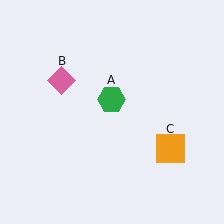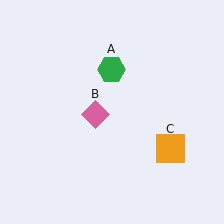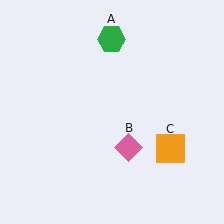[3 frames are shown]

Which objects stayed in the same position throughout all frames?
Orange square (object C) remained stationary.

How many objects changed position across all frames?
2 objects changed position: green hexagon (object A), pink diamond (object B).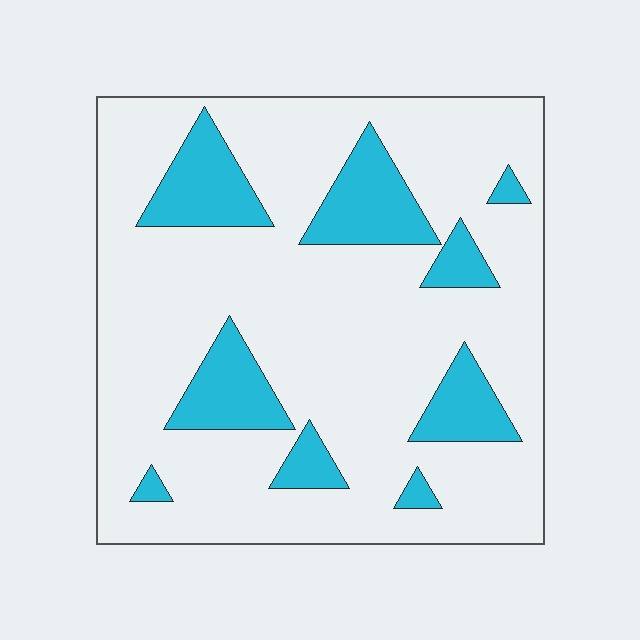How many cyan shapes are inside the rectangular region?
9.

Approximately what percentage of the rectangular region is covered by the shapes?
Approximately 20%.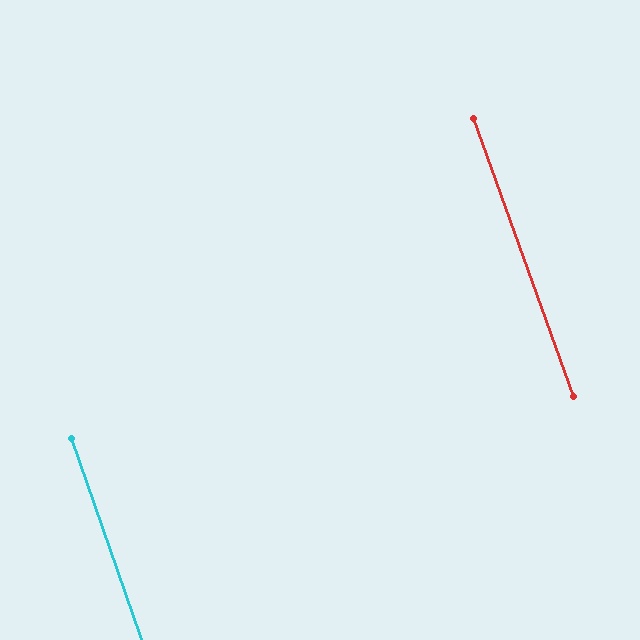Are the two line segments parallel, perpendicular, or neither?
Parallel — their directions differ by only 0.8°.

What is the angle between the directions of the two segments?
Approximately 1 degree.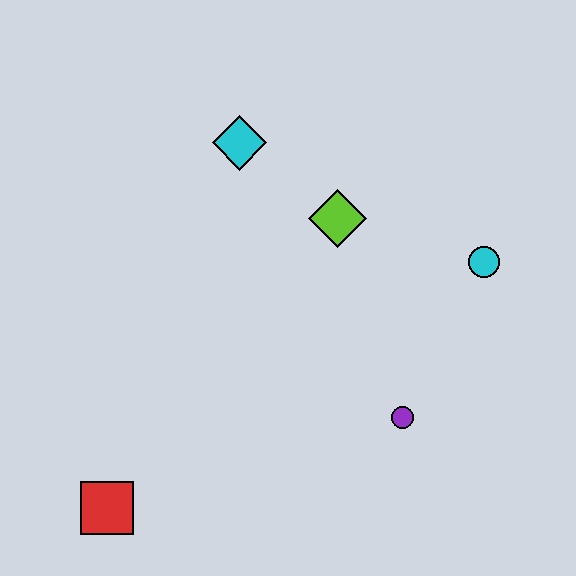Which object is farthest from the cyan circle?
The red square is farthest from the cyan circle.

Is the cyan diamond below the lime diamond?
No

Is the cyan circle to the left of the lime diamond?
No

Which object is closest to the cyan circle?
The lime diamond is closest to the cyan circle.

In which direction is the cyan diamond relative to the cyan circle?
The cyan diamond is to the left of the cyan circle.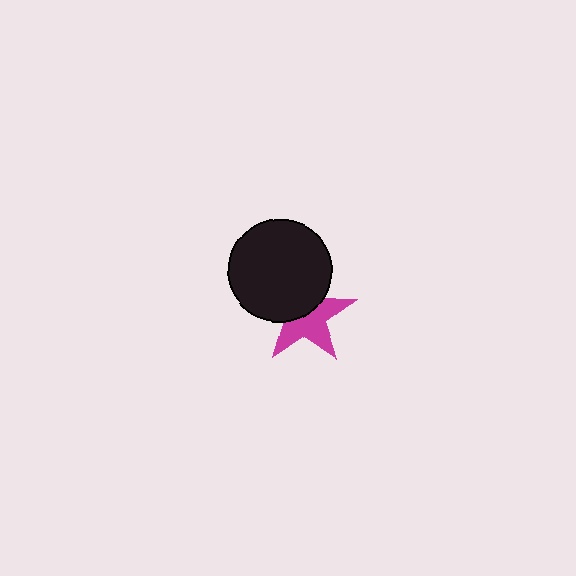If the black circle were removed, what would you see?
You would see the complete magenta star.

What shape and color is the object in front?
The object in front is a black circle.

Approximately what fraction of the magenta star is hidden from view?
Roughly 45% of the magenta star is hidden behind the black circle.